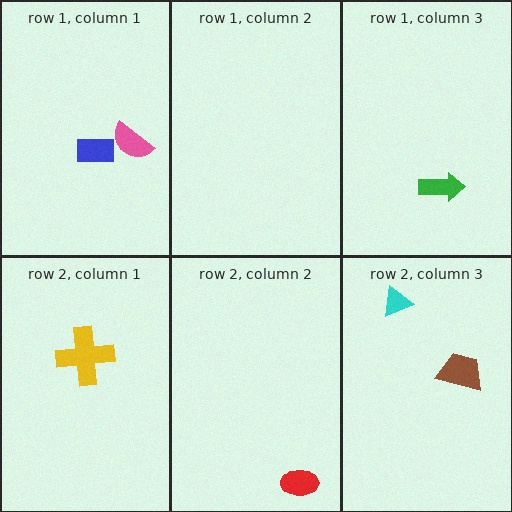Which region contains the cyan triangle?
The row 2, column 3 region.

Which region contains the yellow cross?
The row 2, column 1 region.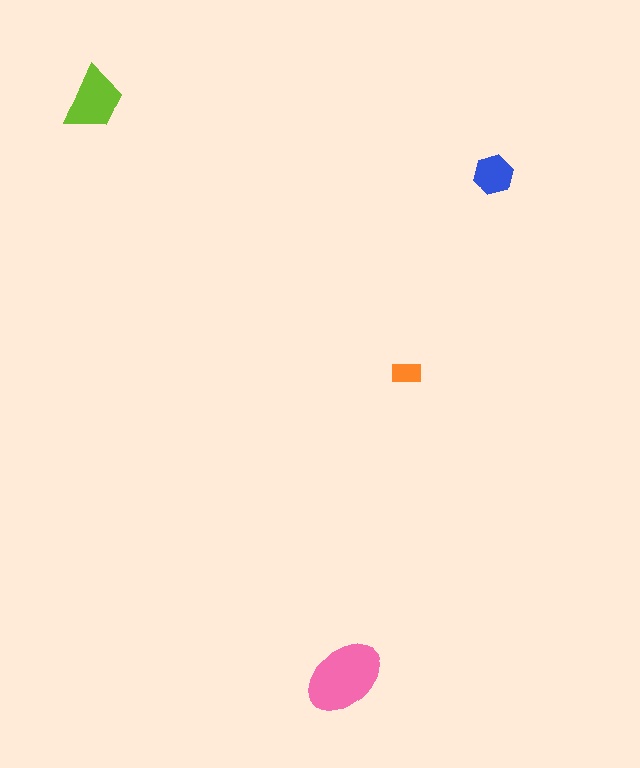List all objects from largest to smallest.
The pink ellipse, the lime trapezoid, the blue hexagon, the orange rectangle.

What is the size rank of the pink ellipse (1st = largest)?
1st.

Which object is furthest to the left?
The lime trapezoid is leftmost.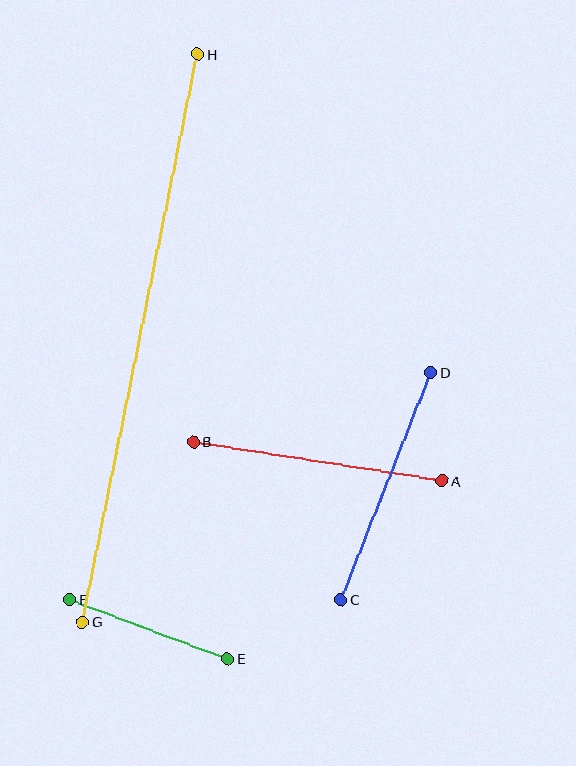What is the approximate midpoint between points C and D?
The midpoint is at approximately (386, 486) pixels.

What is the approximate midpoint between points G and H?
The midpoint is at approximately (140, 338) pixels.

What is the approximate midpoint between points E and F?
The midpoint is at approximately (149, 629) pixels.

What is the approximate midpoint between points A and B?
The midpoint is at approximately (318, 461) pixels.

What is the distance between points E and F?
The distance is approximately 168 pixels.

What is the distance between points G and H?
The distance is approximately 579 pixels.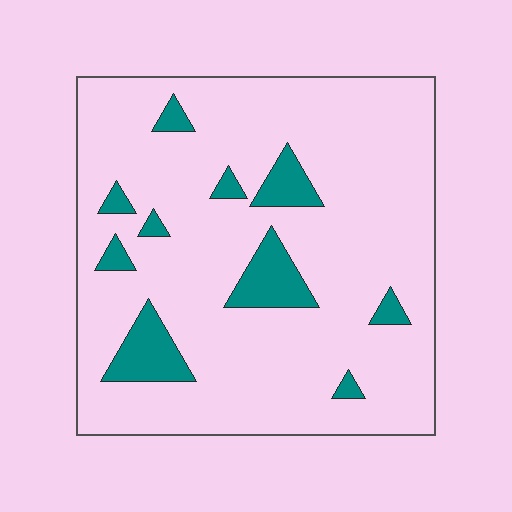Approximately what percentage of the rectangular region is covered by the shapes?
Approximately 10%.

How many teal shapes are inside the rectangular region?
10.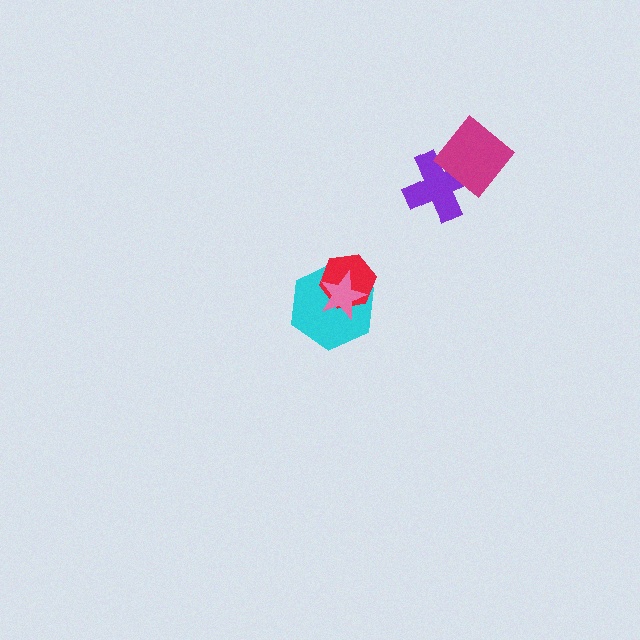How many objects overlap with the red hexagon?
2 objects overlap with the red hexagon.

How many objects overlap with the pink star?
2 objects overlap with the pink star.